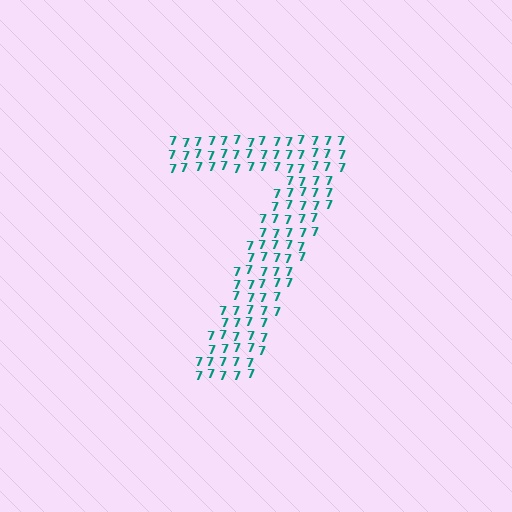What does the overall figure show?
The overall figure shows the digit 7.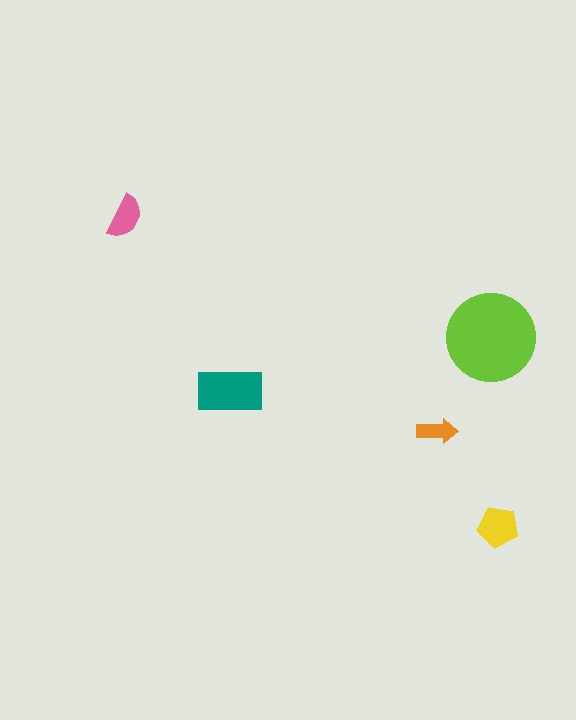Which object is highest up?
The pink semicircle is topmost.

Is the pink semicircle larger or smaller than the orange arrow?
Larger.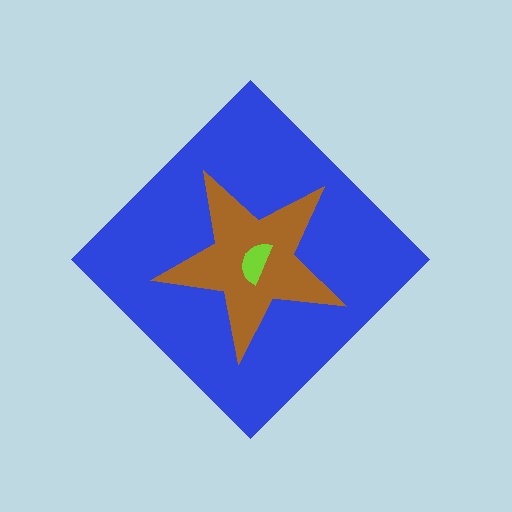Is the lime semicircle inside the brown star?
Yes.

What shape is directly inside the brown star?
The lime semicircle.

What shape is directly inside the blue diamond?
The brown star.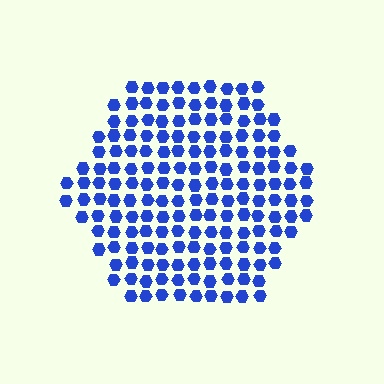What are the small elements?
The small elements are hexagons.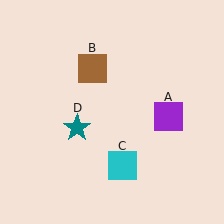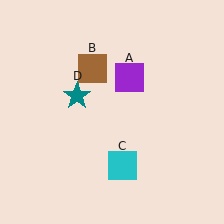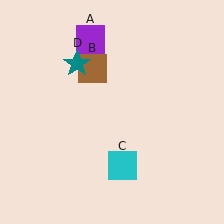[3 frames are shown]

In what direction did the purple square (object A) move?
The purple square (object A) moved up and to the left.